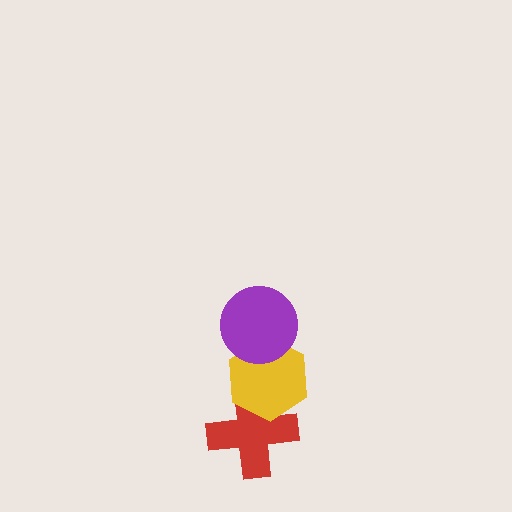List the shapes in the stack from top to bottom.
From top to bottom: the purple circle, the yellow hexagon, the red cross.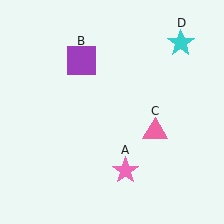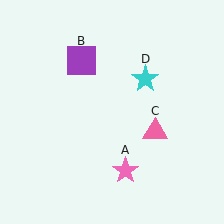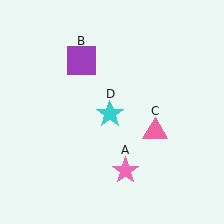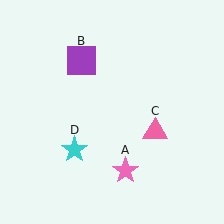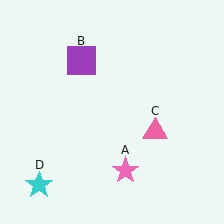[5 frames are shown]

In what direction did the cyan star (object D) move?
The cyan star (object D) moved down and to the left.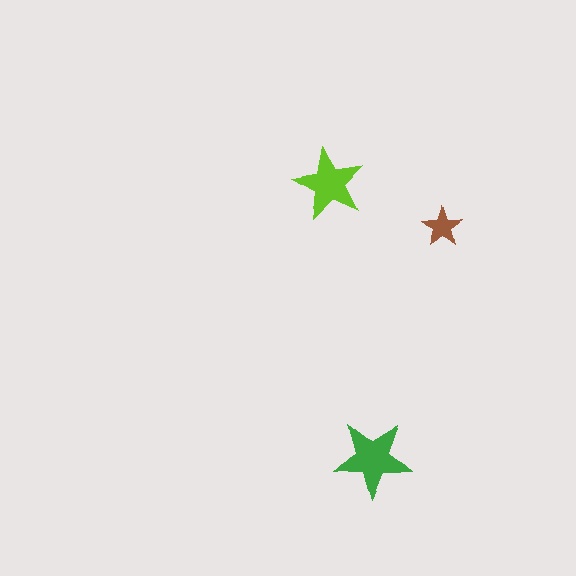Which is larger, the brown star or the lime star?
The lime one.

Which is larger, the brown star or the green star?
The green one.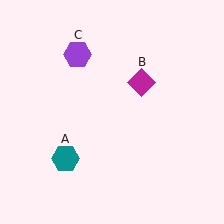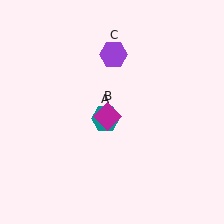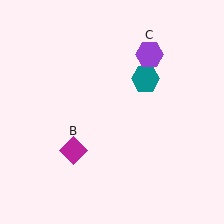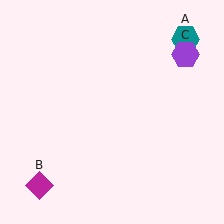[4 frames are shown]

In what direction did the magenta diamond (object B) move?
The magenta diamond (object B) moved down and to the left.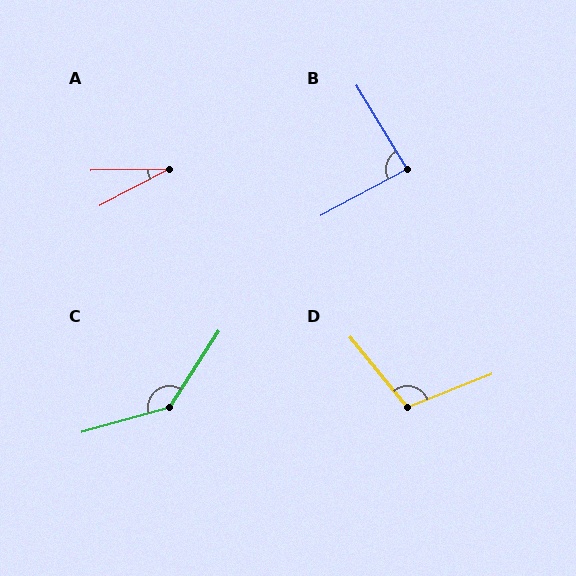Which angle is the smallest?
A, at approximately 27 degrees.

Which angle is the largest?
C, at approximately 139 degrees.